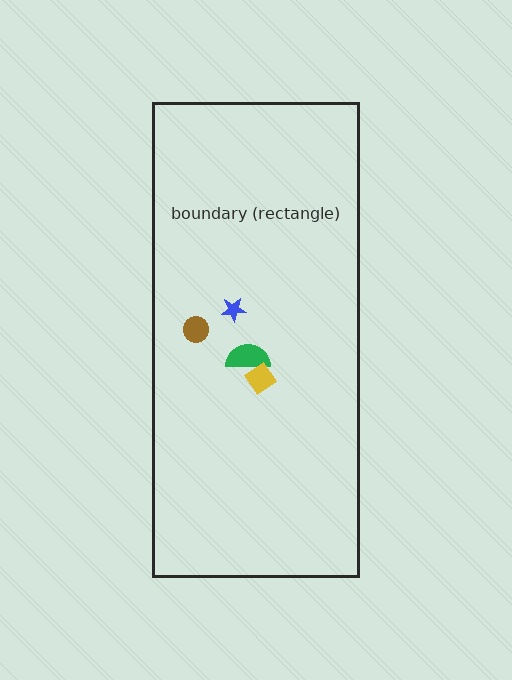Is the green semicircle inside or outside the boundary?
Inside.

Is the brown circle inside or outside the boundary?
Inside.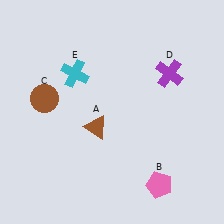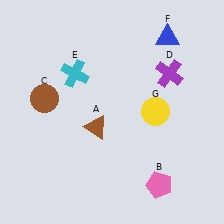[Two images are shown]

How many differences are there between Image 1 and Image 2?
There are 2 differences between the two images.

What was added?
A blue triangle (F), a yellow circle (G) were added in Image 2.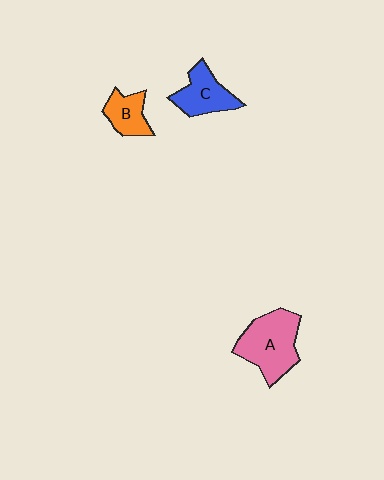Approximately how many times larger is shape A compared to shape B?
Approximately 2.0 times.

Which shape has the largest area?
Shape A (pink).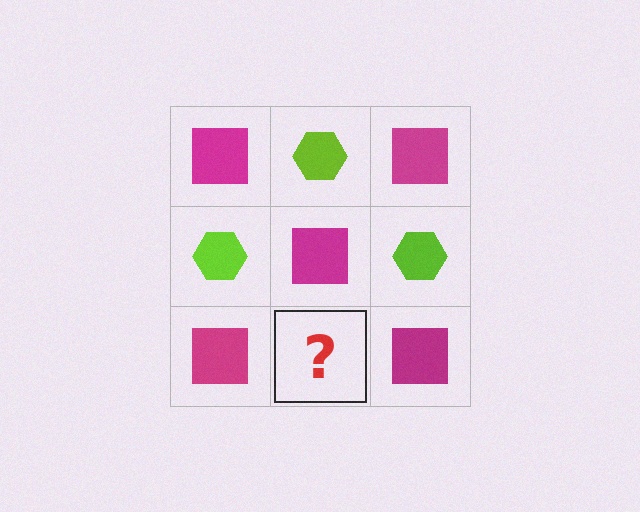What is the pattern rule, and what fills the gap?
The rule is that it alternates magenta square and lime hexagon in a checkerboard pattern. The gap should be filled with a lime hexagon.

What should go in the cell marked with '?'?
The missing cell should contain a lime hexagon.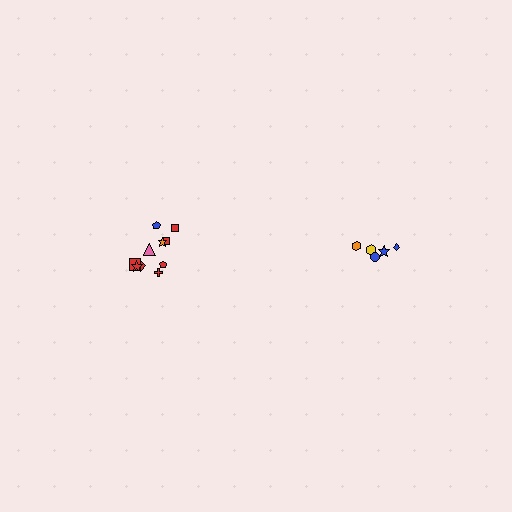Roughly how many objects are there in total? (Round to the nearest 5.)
Roughly 15 objects in total.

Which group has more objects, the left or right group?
The left group.